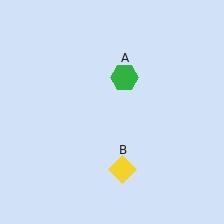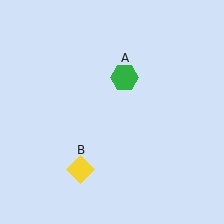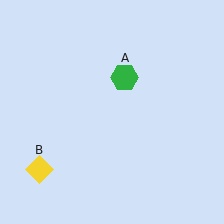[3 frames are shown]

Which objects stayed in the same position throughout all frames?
Green hexagon (object A) remained stationary.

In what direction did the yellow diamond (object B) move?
The yellow diamond (object B) moved left.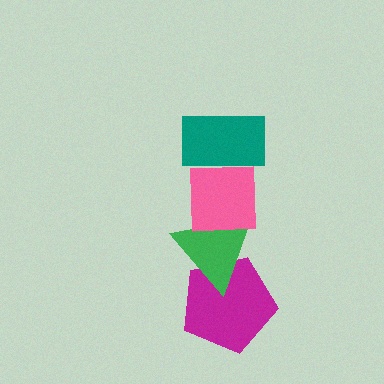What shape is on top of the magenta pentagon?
The green triangle is on top of the magenta pentagon.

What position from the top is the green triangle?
The green triangle is 3rd from the top.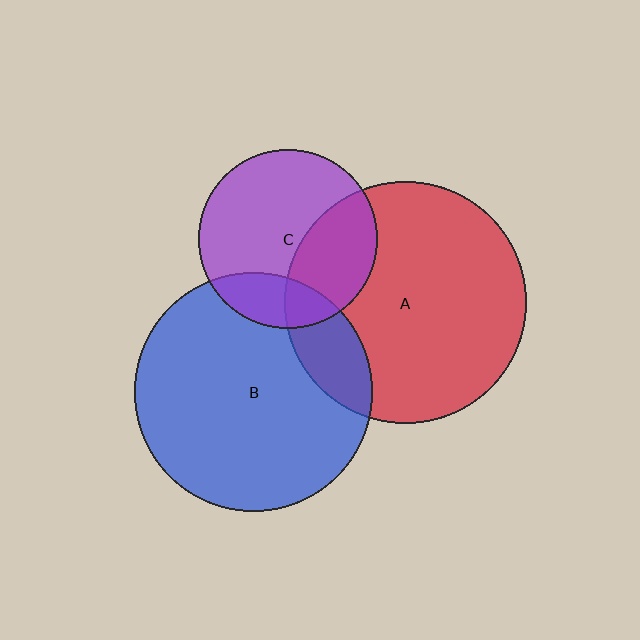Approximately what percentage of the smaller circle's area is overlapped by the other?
Approximately 15%.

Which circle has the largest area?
Circle A (red).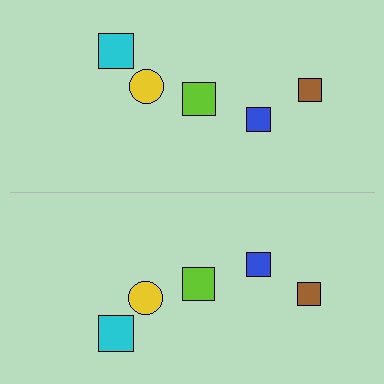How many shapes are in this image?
There are 10 shapes in this image.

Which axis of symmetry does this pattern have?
The pattern has a horizontal axis of symmetry running through the center of the image.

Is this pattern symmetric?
Yes, this pattern has bilateral (reflection) symmetry.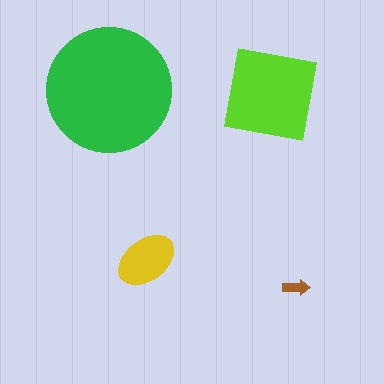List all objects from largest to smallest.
The green circle, the lime square, the yellow ellipse, the brown arrow.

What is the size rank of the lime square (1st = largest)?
2nd.